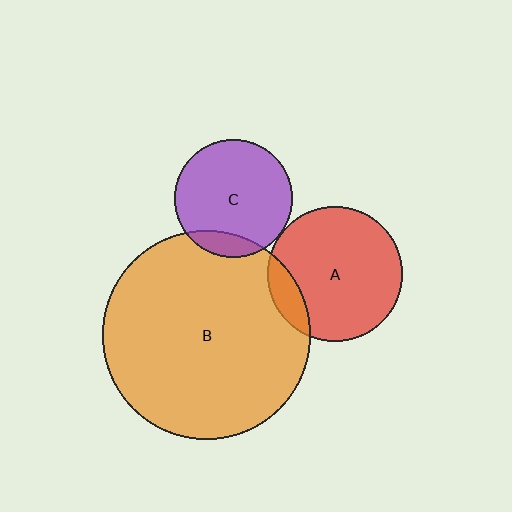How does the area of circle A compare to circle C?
Approximately 1.3 times.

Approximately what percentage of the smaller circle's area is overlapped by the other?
Approximately 10%.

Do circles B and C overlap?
Yes.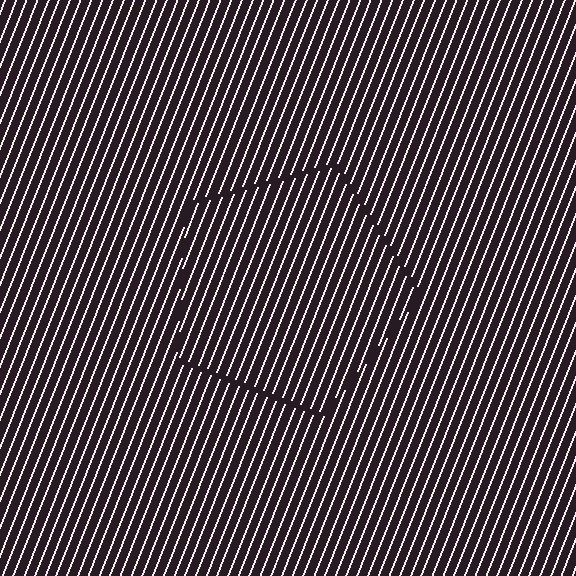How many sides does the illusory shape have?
5 sides — the line-ends trace a pentagon.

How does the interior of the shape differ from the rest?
The interior of the shape contains the same grating, shifted by half a period — the contour is defined by the phase discontinuity where line-ends from the inner and outer gratings abut.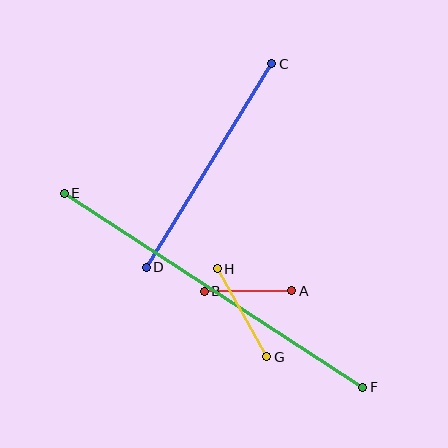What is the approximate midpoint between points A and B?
The midpoint is at approximately (248, 291) pixels.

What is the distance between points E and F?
The distance is approximately 356 pixels.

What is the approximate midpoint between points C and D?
The midpoint is at approximately (209, 166) pixels.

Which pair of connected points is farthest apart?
Points E and F are farthest apart.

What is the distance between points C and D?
The distance is approximately 239 pixels.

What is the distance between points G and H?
The distance is approximately 101 pixels.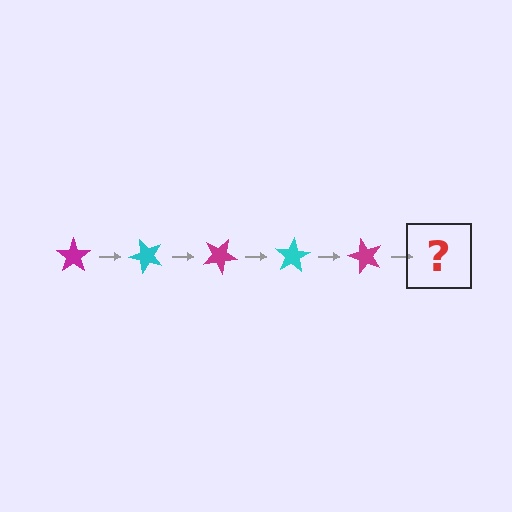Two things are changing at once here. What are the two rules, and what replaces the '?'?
The two rules are that it rotates 50 degrees each step and the color cycles through magenta and cyan. The '?' should be a cyan star, rotated 250 degrees from the start.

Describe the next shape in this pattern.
It should be a cyan star, rotated 250 degrees from the start.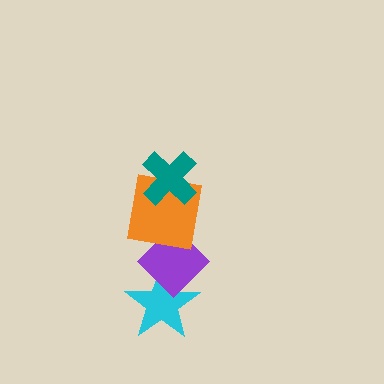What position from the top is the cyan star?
The cyan star is 4th from the top.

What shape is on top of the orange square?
The teal cross is on top of the orange square.